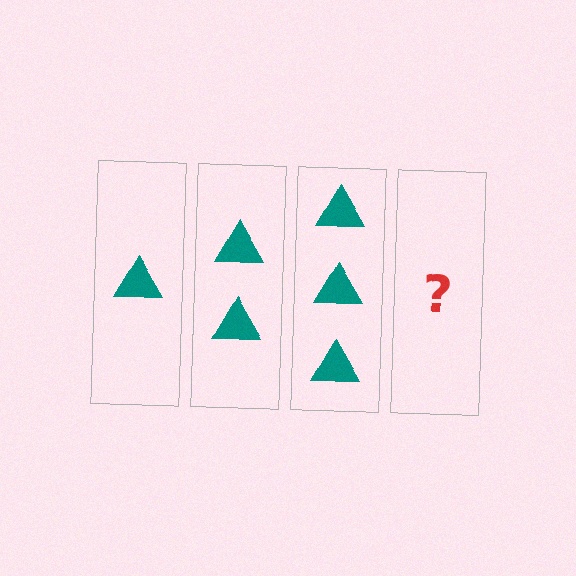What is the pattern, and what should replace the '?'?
The pattern is that each step adds one more triangle. The '?' should be 4 triangles.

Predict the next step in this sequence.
The next step is 4 triangles.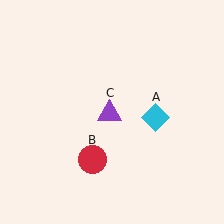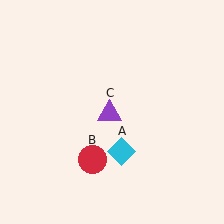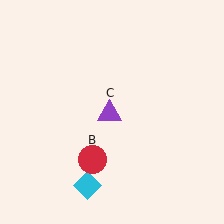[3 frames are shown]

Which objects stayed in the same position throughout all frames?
Red circle (object B) and purple triangle (object C) remained stationary.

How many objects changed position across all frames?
1 object changed position: cyan diamond (object A).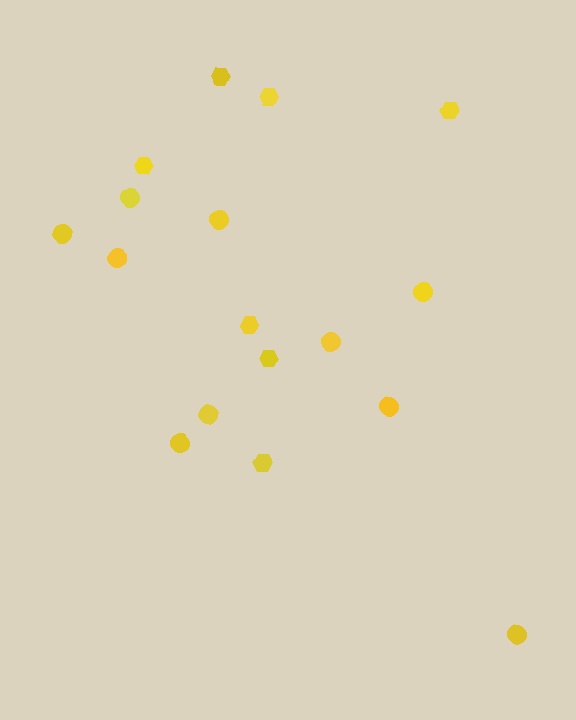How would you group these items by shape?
There are 2 groups: one group of hexagons (7) and one group of circles (10).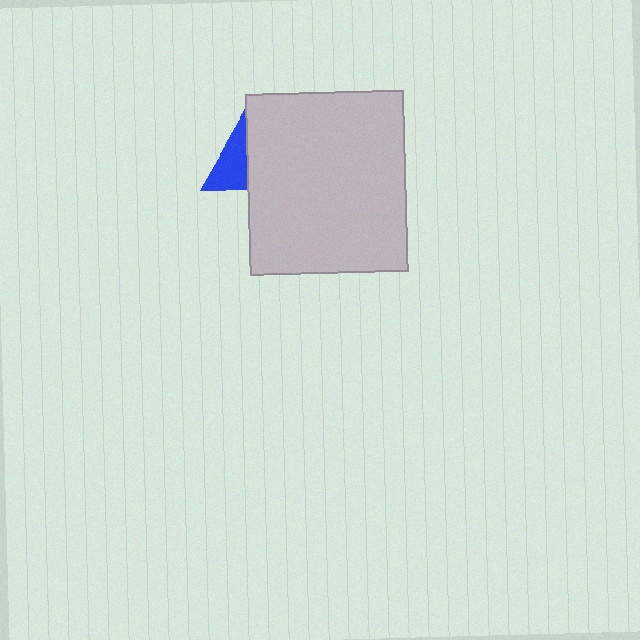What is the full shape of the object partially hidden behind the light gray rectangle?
The partially hidden object is a blue triangle.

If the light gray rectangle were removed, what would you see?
You would see the complete blue triangle.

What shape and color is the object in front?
The object in front is a light gray rectangle.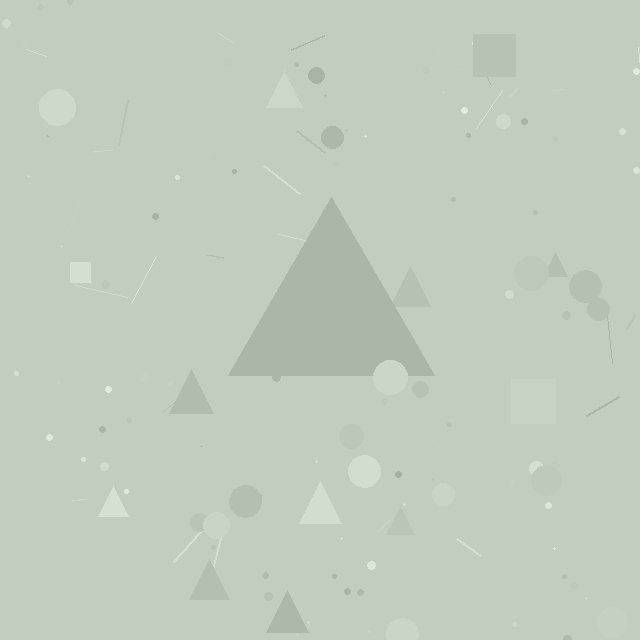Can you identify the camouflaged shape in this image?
The camouflaged shape is a triangle.